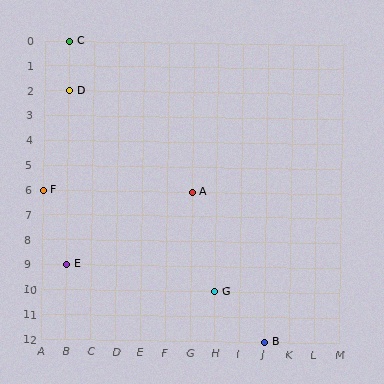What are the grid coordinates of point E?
Point E is at grid coordinates (B, 9).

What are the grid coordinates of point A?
Point A is at grid coordinates (G, 6).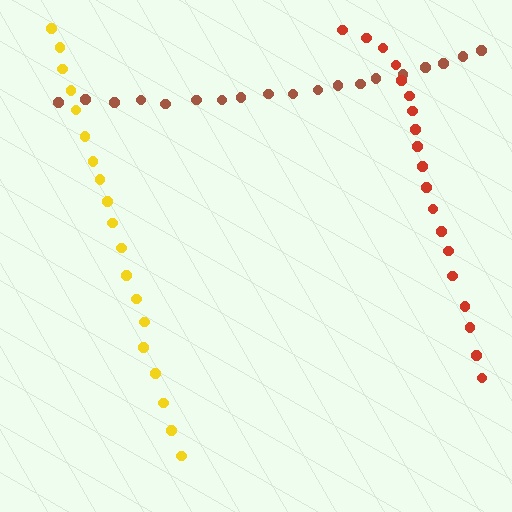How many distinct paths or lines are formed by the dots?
There are 3 distinct paths.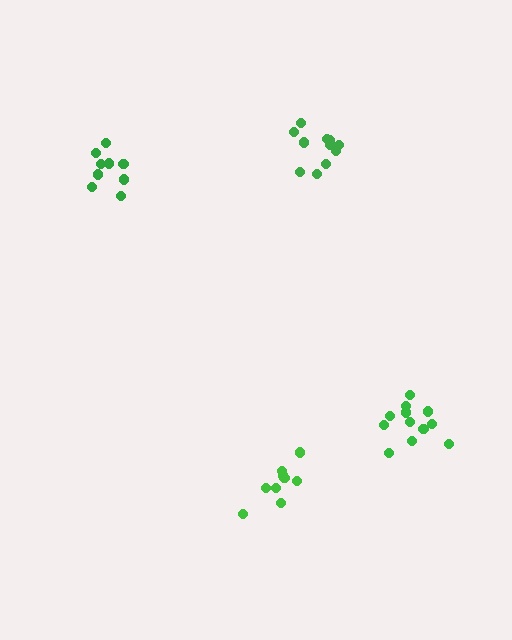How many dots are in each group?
Group 1: 11 dots, Group 2: 9 dots, Group 3: 12 dots, Group 4: 10 dots (42 total).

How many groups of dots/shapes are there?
There are 4 groups.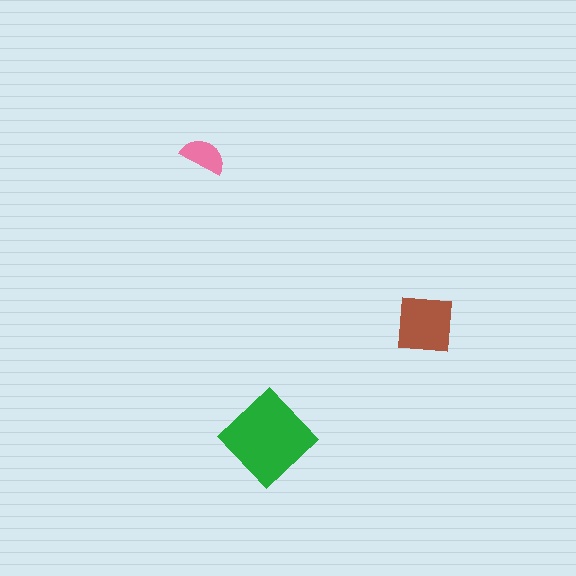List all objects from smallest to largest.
The pink semicircle, the brown square, the green diamond.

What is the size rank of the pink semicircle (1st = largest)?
3rd.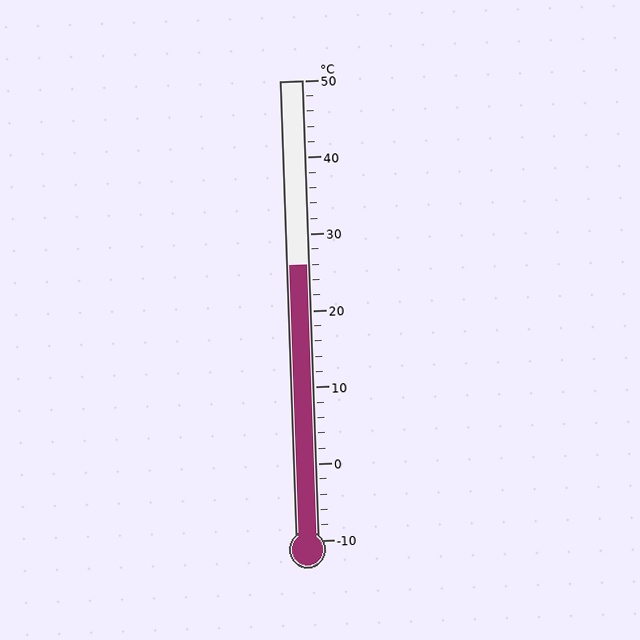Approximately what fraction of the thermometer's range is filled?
The thermometer is filled to approximately 60% of its range.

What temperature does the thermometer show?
The thermometer shows approximately 26°C.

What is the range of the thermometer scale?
The thermometer scale ranges from -10°C to 50°C.